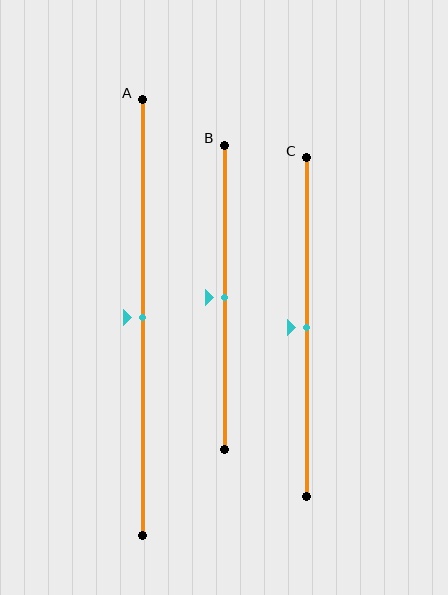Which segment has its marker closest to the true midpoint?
Segment A has its marker closest to the true midpoint.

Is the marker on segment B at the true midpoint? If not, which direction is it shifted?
Yes, the marker on segment B is at the true midpoint.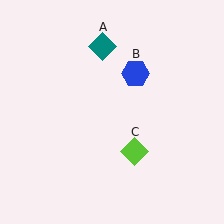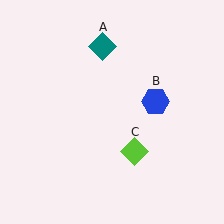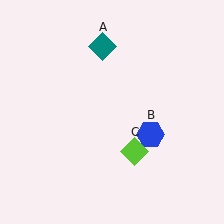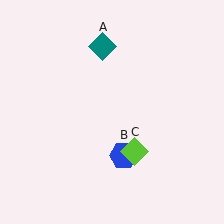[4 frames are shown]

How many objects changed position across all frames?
1 object changed position: blue hexagon (object B).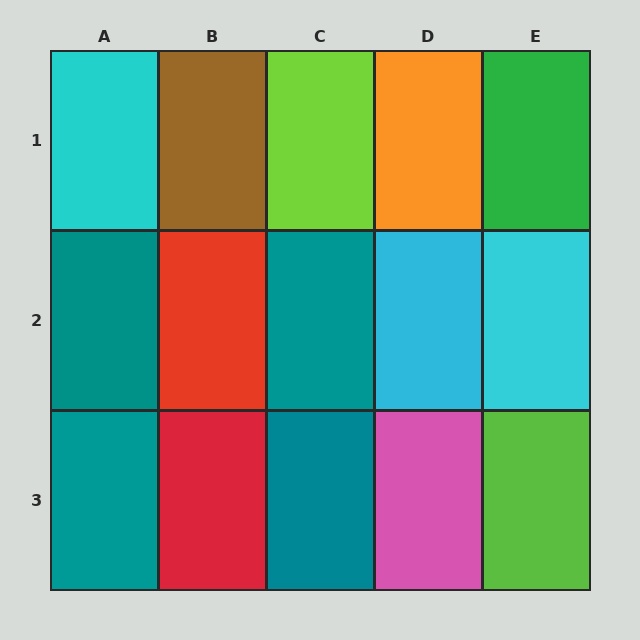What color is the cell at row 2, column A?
Teal.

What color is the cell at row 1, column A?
Cyan.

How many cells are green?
1 cell is green.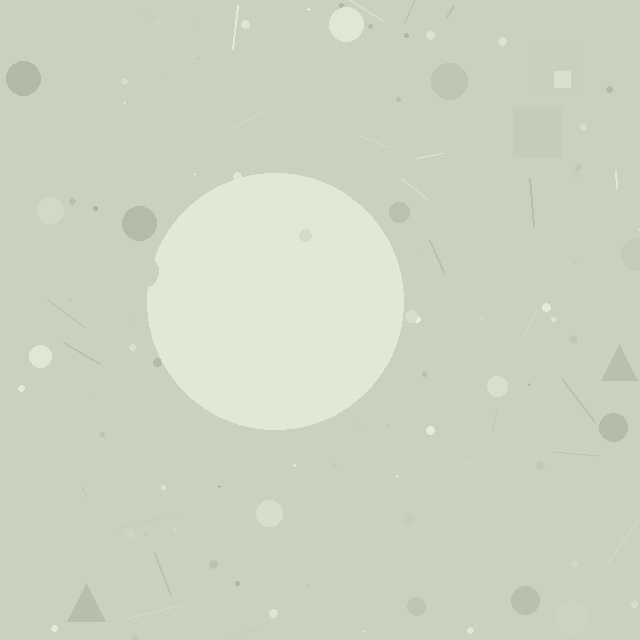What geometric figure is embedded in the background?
A circle is embedded in the background.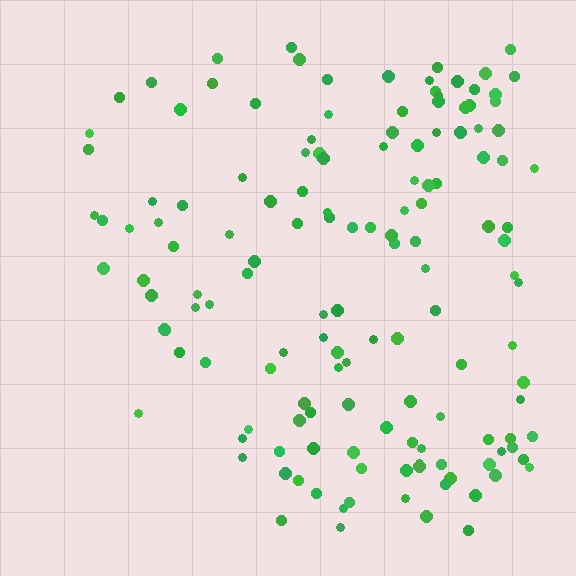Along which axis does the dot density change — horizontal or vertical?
Horizontal.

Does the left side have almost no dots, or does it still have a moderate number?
Still a moderate number, just noticeably fewer than the right.